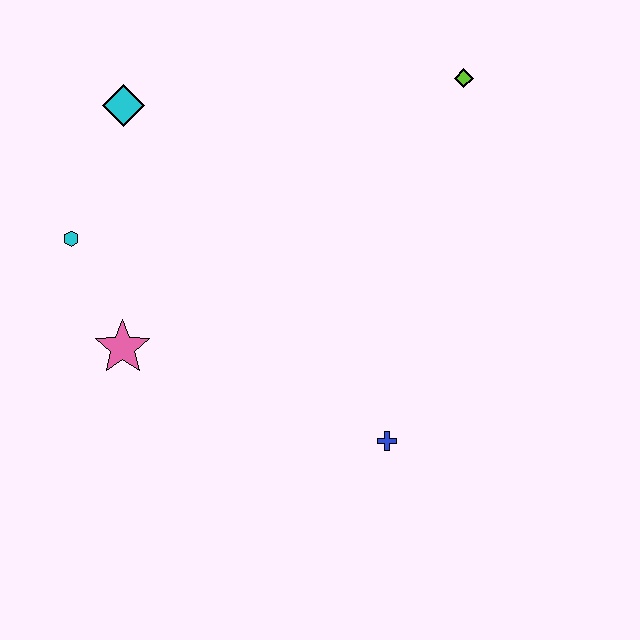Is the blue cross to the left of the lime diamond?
Yes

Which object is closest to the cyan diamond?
The cyan hexagon is closest to the cyan diamond.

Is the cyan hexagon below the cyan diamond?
Yes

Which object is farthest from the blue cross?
The cyan diamond is farthest from the blue cross.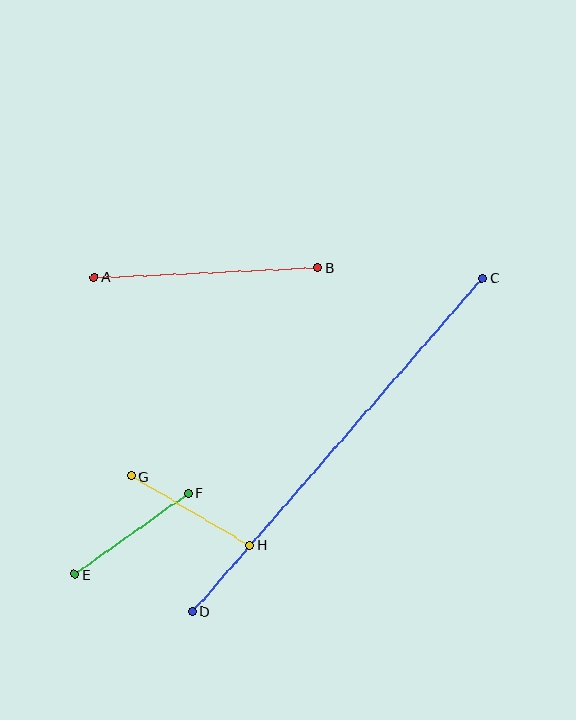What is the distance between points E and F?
The distance is approximately 139 pixels.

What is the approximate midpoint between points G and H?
The midpoint is at approximately (191, 511) pixels.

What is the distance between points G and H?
The distance is approximately 137 pixels.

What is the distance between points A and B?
The distance is approximately 224 pixels.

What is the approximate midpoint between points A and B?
The midpoint is at approximately (206, 272) pixels.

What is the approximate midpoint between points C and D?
The midpoint is at approximately (338, 445) pixels.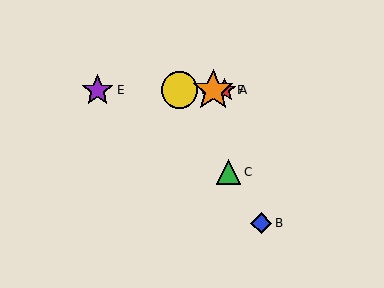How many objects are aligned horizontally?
4 objects (A, D, E, F) are aligned horizontally.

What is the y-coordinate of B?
Object B is at y≈223.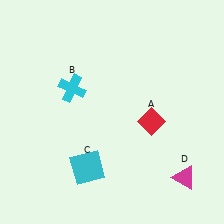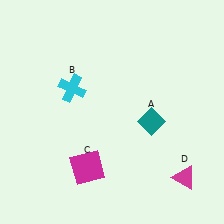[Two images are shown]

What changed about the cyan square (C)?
In Image 1, C is cyan. In Image 2, it changed to magenta.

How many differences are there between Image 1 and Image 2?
There are 2 differences between the two images.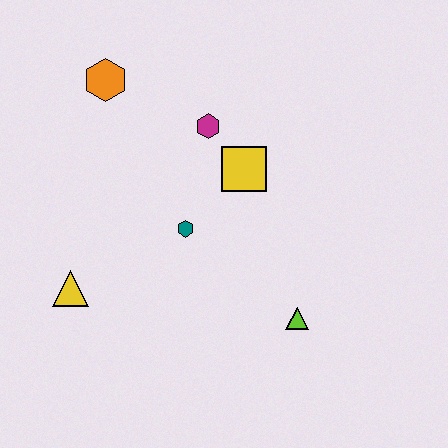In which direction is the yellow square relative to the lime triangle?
The yellow square is above the lime triangle.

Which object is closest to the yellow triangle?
The teal hexagon is closest to the yellow triangle.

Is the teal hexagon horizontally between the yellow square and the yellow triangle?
Yes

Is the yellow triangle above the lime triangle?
Yes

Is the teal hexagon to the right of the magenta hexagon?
No